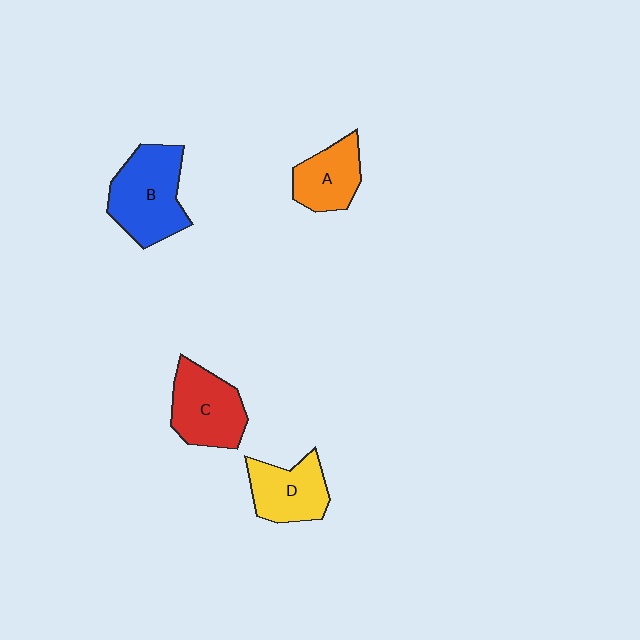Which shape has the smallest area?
Shape A (orange).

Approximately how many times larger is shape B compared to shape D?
Approximately 1.4 times.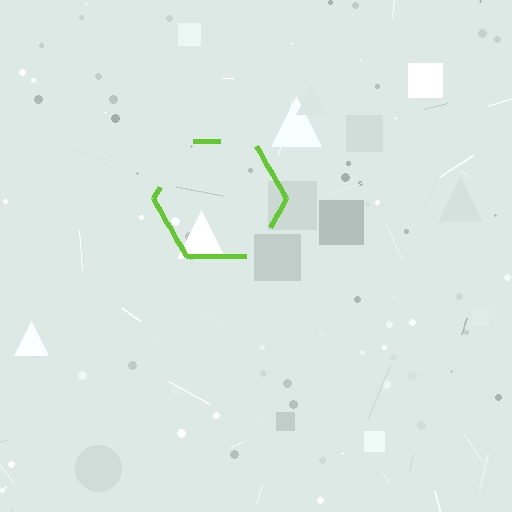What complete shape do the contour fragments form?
The contour fragments form a hexagon.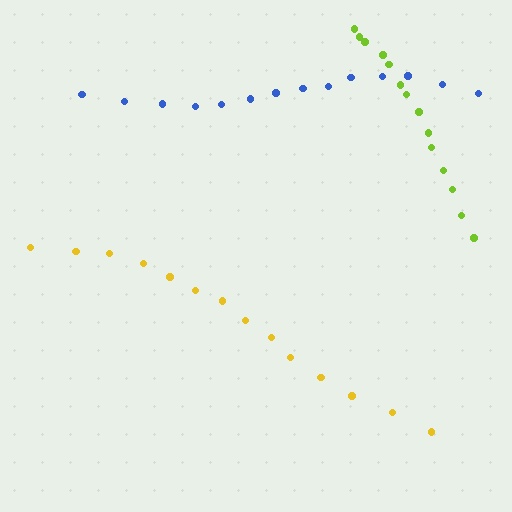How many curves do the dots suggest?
There are 3 distinct paths.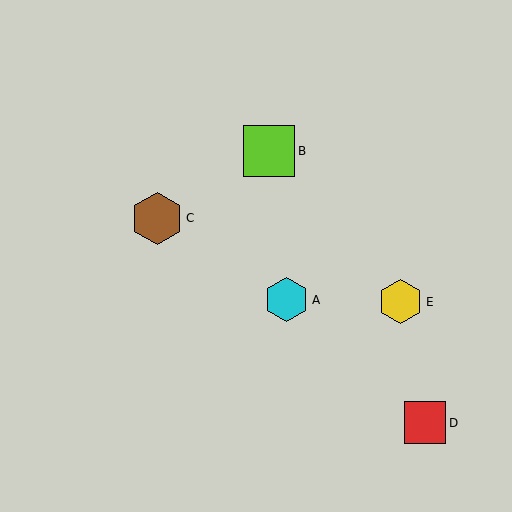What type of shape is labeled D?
Shape D is a red square.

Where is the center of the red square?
The center of the red square is at (425, 423).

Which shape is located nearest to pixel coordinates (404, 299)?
The yellow hexagon (labeled E) at (401, 302) is nearest to that location.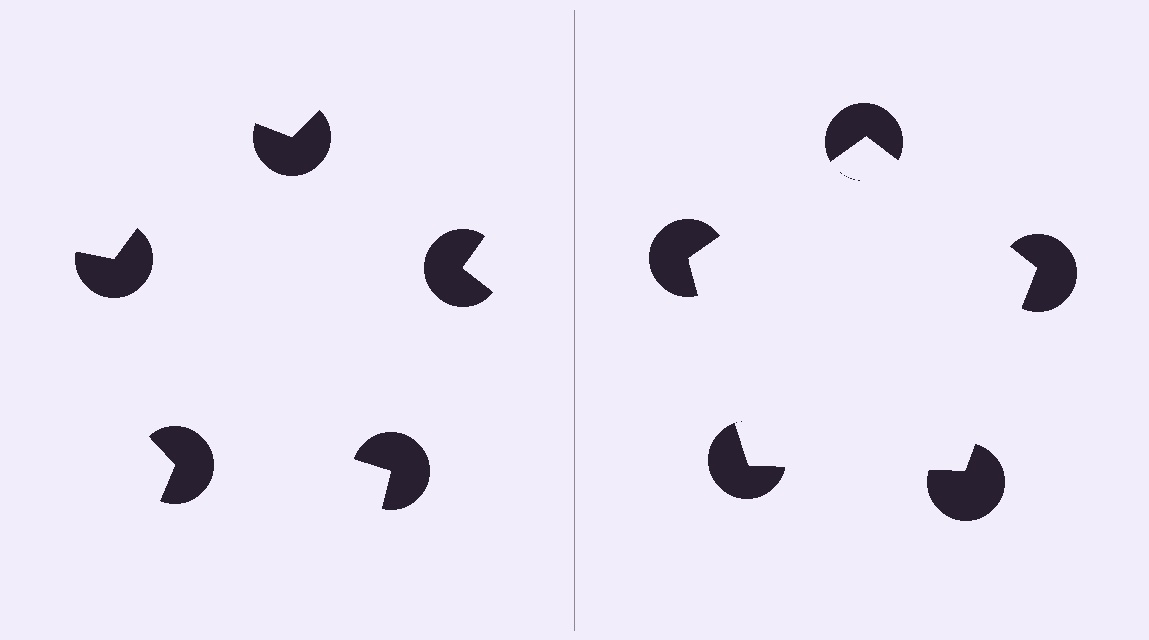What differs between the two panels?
The pac-man discs are positioned identically on both sides; only the wedge orientations differ. On the right they align to a pentagon; on the left they are misaligned.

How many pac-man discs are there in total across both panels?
10 — 5 on each side.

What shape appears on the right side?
An illusory pentagon.